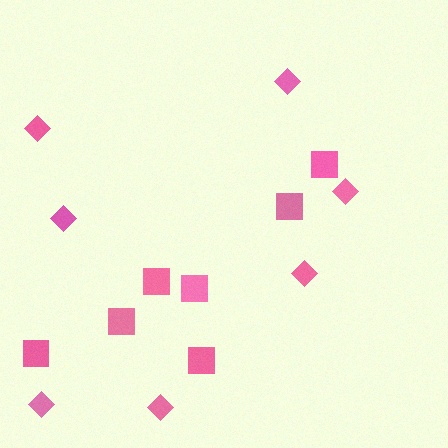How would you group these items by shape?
There are 2 groups: one group of squares (7) and one group of diamonds (7).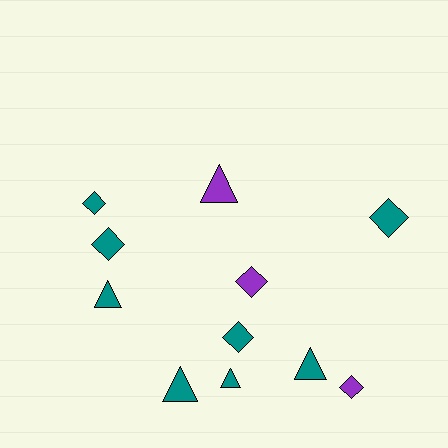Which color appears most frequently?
Teal, with 8 objects.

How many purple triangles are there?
There is 1 purple triangle.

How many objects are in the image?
There are 11 objects.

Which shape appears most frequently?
Diamond, with 6 objects.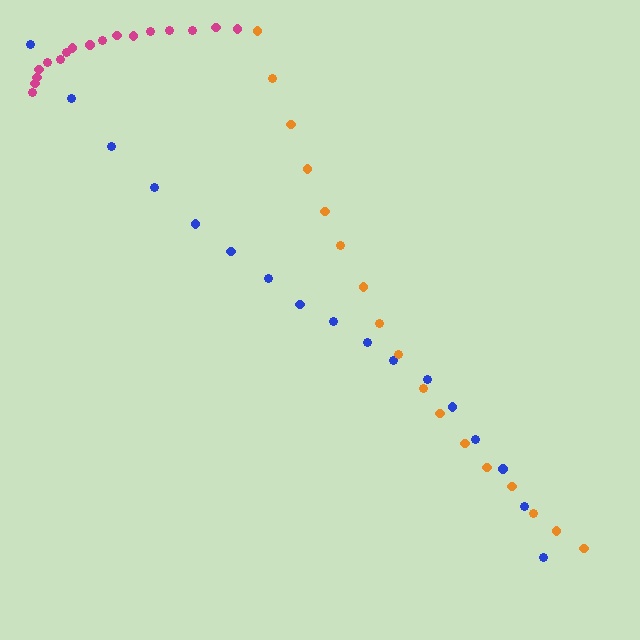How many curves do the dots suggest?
There are 3 distinct paths.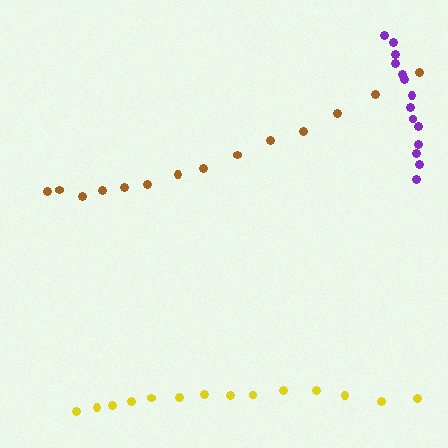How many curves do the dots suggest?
There are 3 distinct paths.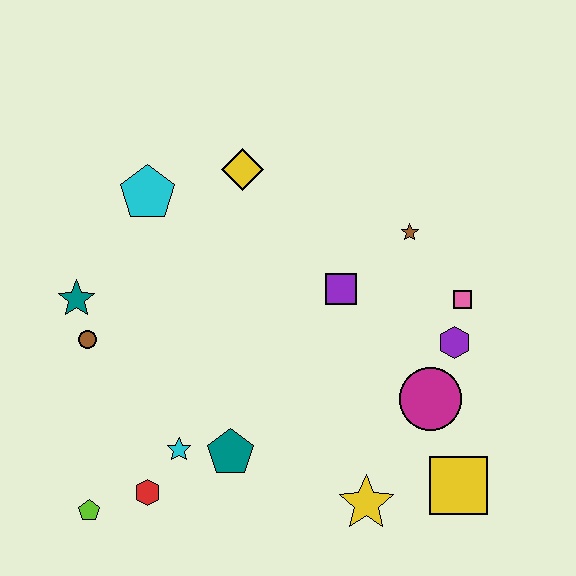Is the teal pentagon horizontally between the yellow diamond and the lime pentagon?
Yes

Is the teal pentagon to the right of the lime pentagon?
Yes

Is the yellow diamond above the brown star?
Yes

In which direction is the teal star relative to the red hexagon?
The teal star is above the red hexagon.